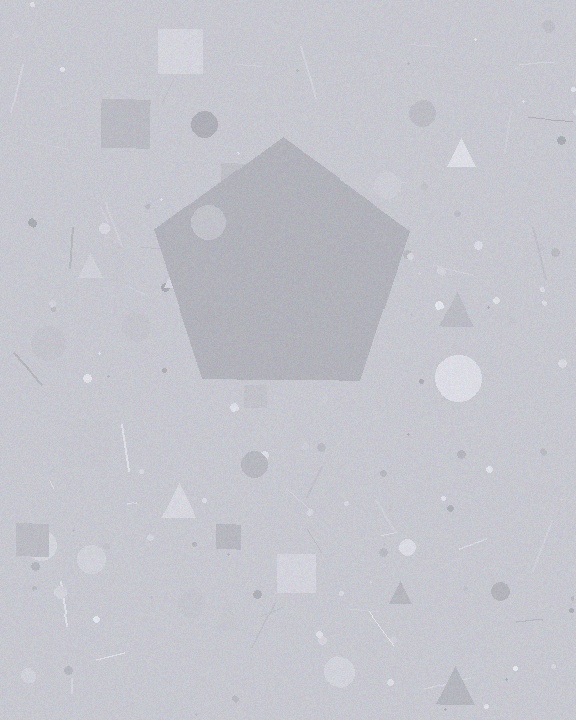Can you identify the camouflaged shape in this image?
The camouflaged shape is a pentagon.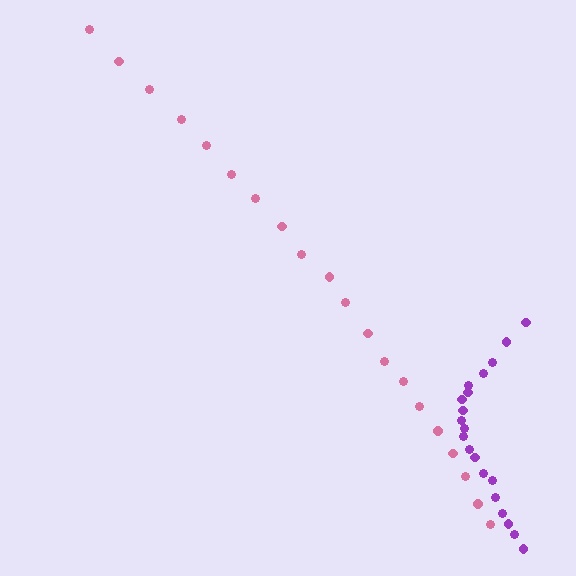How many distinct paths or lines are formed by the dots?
There are 2 distinct paths.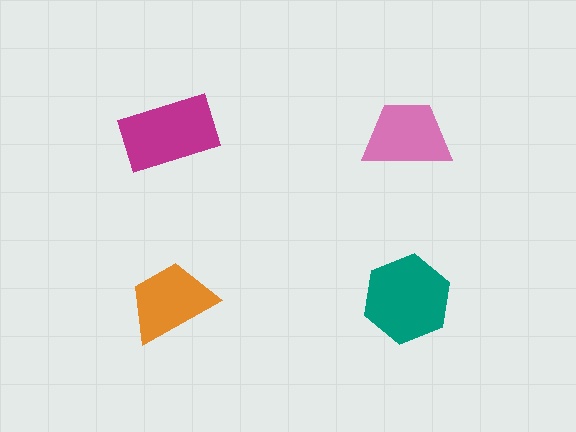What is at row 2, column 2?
A teal hexagon.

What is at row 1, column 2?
A pink trapezoid.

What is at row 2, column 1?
An orange trapezoid.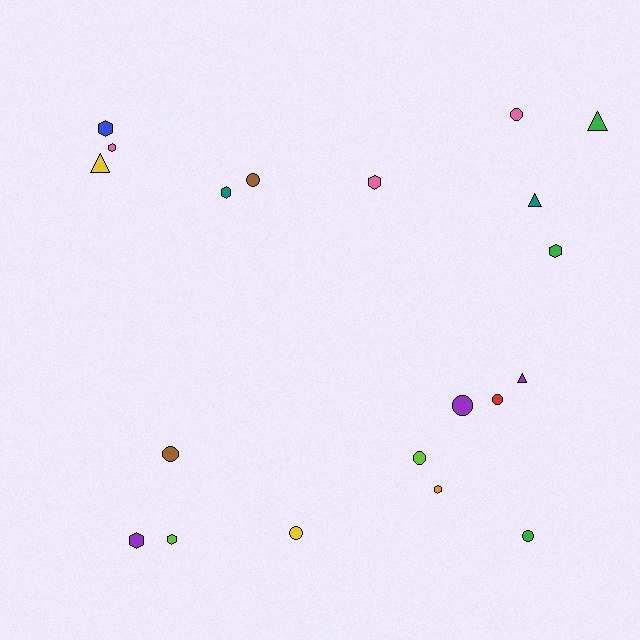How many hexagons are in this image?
There are 8 hexagons.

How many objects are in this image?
There are 20 objects.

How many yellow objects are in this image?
There are 2 yellow objects.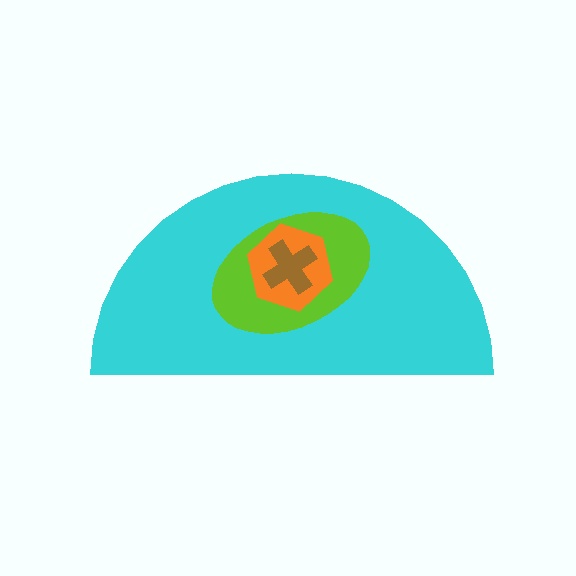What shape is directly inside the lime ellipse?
The orange hexagon.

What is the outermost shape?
The cyan semicircle.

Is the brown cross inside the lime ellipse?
Yes.